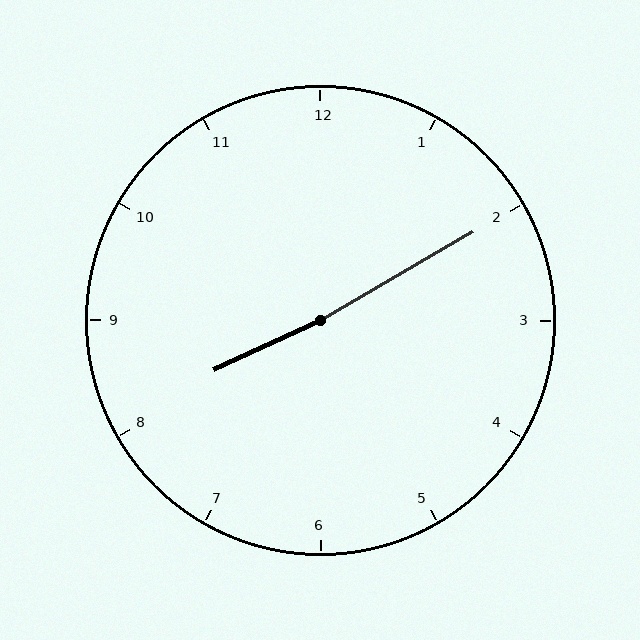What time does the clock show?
8:10.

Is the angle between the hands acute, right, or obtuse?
It is obtuse.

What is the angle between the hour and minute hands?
Approximately 175 degrees.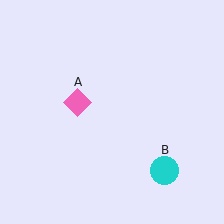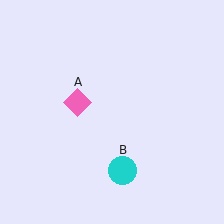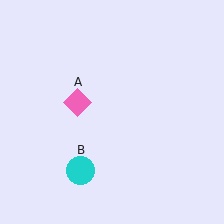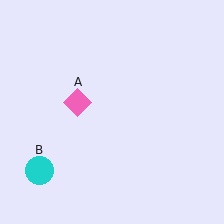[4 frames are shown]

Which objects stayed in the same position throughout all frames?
Pink diamond (object A) remained stationary.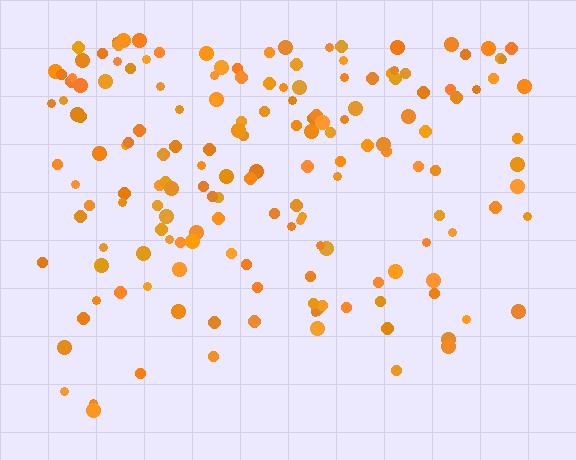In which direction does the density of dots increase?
From bottom to top, with the top side densest.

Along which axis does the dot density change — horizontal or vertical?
Vertical.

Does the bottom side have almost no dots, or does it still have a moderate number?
Still a moderate number, just noticeably fewer than the top.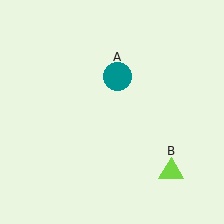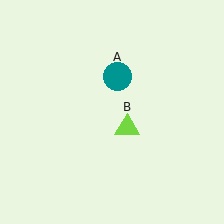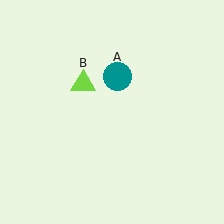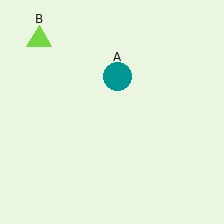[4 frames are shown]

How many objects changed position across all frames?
1 object changed position: lime triangle (object B).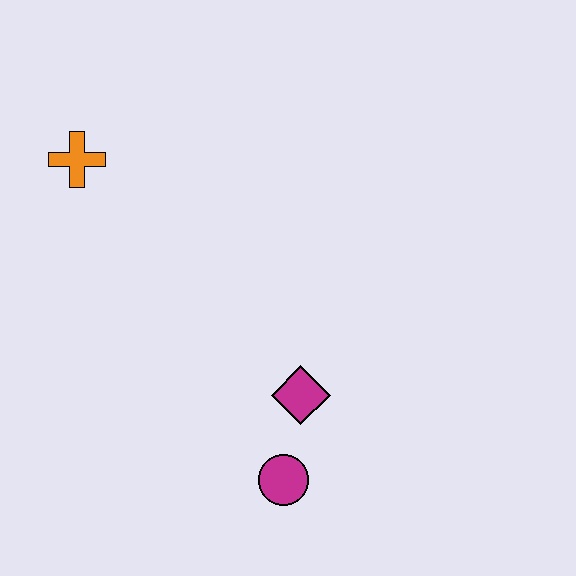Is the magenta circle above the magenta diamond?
No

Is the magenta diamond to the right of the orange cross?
Yes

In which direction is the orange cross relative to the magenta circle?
The orange cross is above the magenta circle.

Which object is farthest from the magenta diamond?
The orange cross is farthest from the magenta diamond.